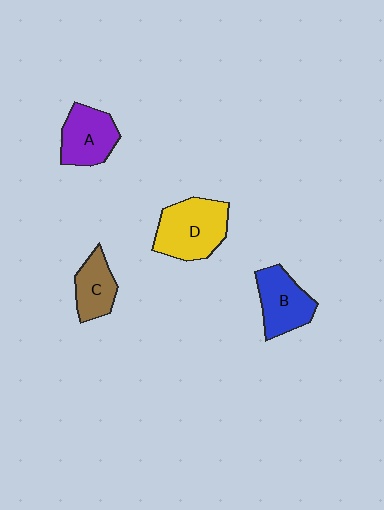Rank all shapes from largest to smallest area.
From largest to smallest: D (yellow), B (blue), A (purple), C (brown).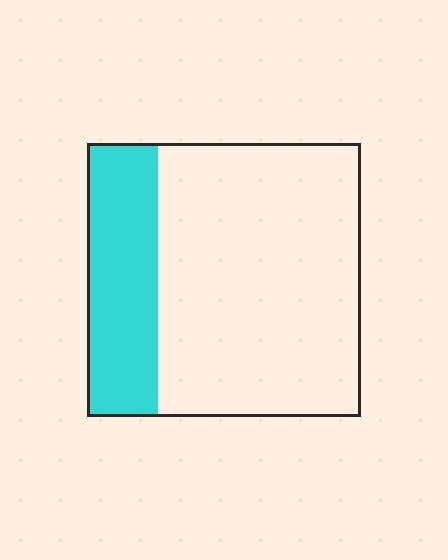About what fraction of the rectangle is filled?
About one quarter (1/4).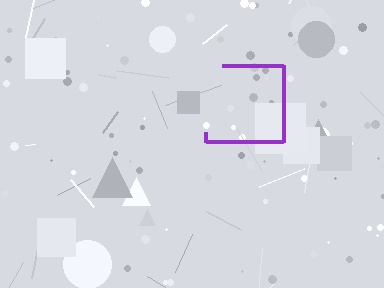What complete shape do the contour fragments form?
The contour fragments form a square.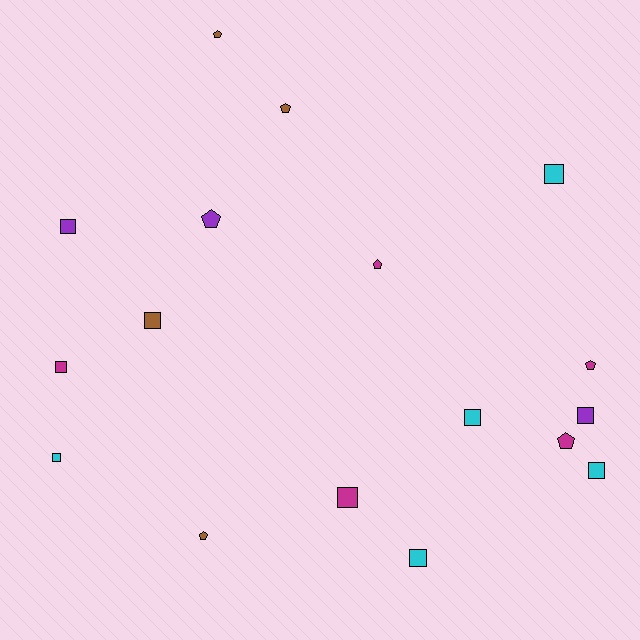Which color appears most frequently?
Magenta, with 5 objects.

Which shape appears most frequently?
Square, with 10 objects.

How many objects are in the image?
There are 17 objects.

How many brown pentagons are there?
There are 3 brown pentagons.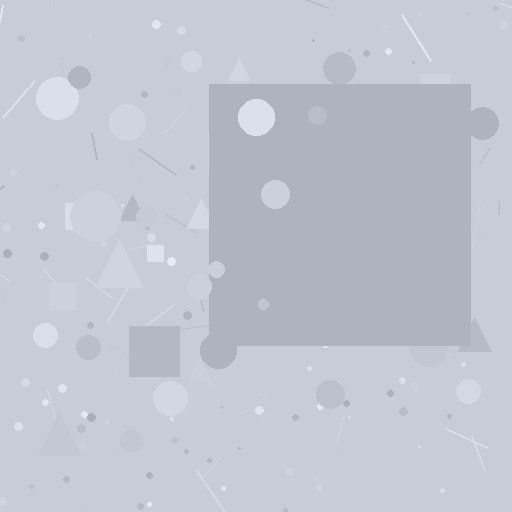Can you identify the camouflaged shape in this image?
The camouflaged shape is a square.